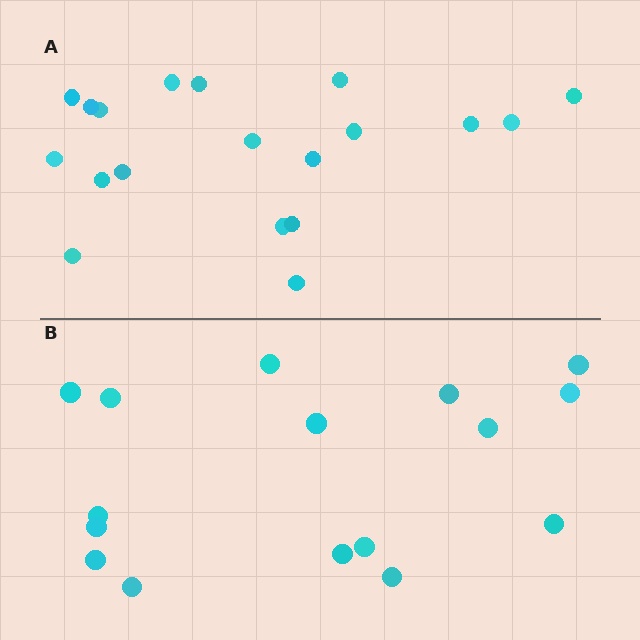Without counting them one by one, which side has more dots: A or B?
Region A (the top region) has more dots.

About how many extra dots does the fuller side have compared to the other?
Region A has just a few more — roughly 2 or 3 more dots than region B.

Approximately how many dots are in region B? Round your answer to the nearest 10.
About 20 dots. (The exact count is 16, which rounds to 20.)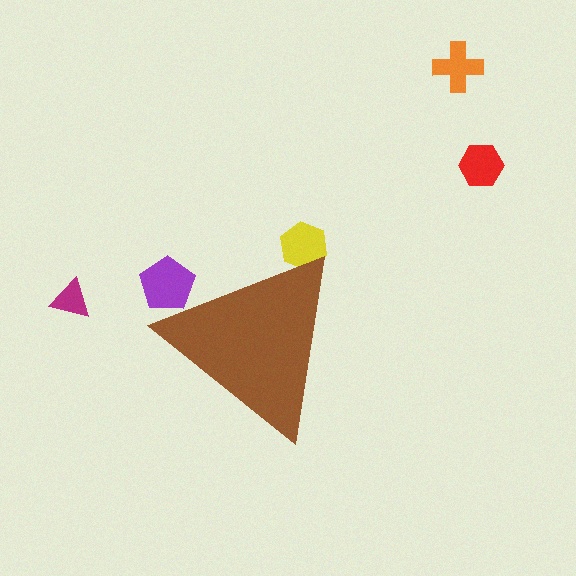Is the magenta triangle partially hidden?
No, the magenta triangle is fully visible.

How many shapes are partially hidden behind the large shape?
2 shapes are partially hidden.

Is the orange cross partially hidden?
No, the orange cross is fully visible.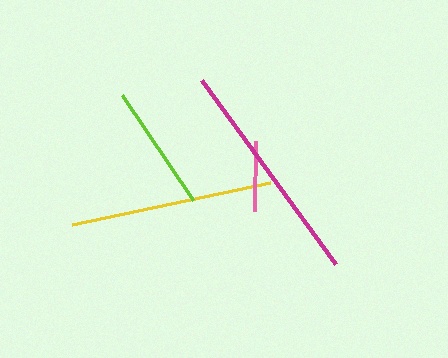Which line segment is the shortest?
The pink line is the shortest at approximately 71 pixels.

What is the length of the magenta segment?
The magenta segment is approximately 227 pixels long.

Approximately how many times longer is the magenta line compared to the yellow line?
The magenta line is approximately 1.1 times the length of the yellow line.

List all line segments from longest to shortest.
From longest to shortest: magenta, yellow, lime, pink.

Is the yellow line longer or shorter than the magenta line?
The magenta line is longer than the yellow line.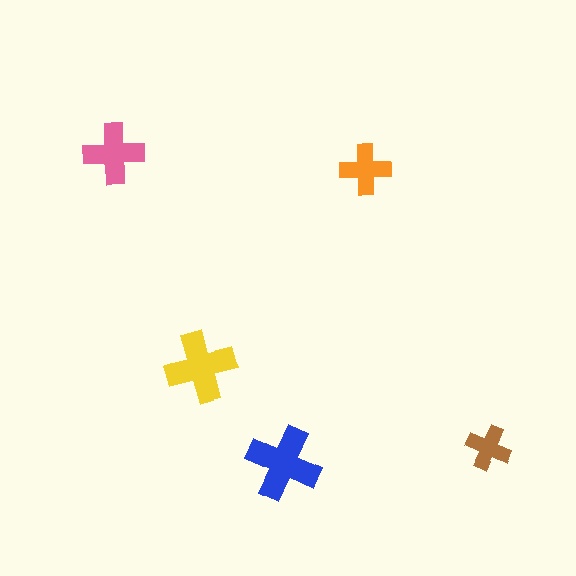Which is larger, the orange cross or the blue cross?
The blue one.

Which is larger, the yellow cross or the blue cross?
The blue one.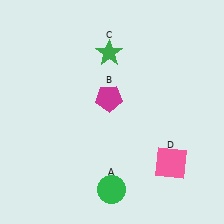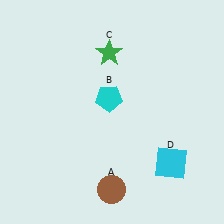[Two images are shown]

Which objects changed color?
A changed from green to brown. B changed from magenta to cyan. D changed from pink to cyan.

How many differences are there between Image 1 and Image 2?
There are 3 differences between the two images.